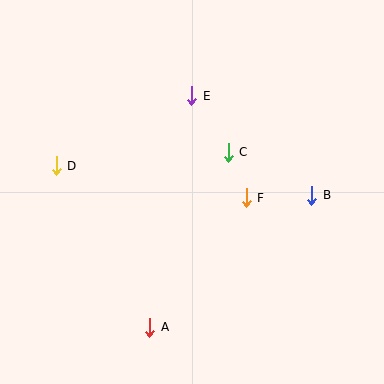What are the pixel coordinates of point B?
Point B is at (312, 195).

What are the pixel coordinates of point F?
Point F is at (246, 198).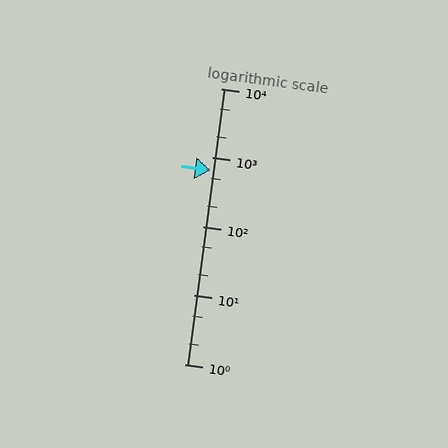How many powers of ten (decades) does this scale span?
The scale spans 4 decades, from 1 to 10000.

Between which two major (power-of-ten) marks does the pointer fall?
The pointer is between 100 and 1000.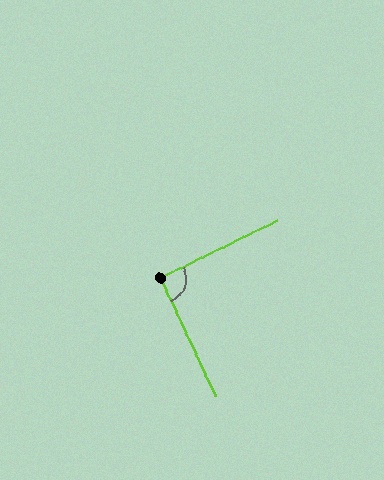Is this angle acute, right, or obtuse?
It is approximately a right angle.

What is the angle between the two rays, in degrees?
Approximately 91 degrees.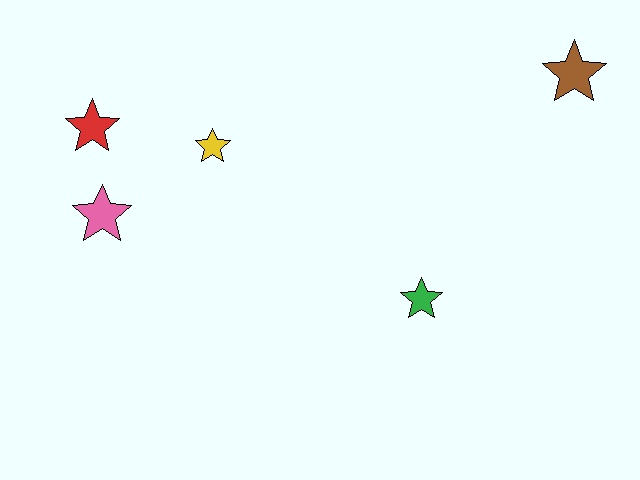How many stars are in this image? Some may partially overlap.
There are 5 stars.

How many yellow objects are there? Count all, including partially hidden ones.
There is 1 yellow object.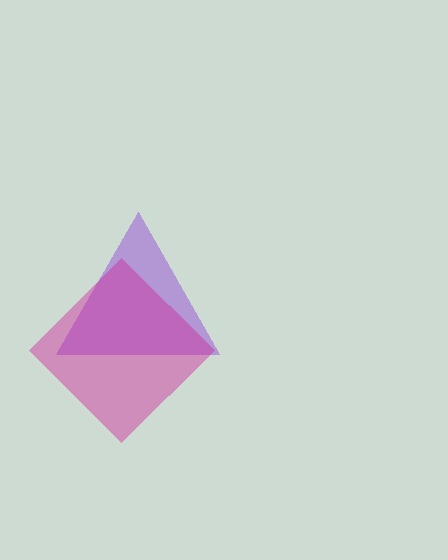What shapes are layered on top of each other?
The layered shapes are: a purple triangle, a magenta diamond.